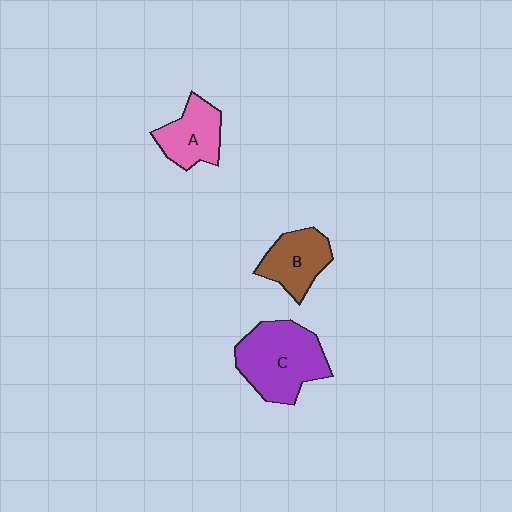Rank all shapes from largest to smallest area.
From largest to smallest: C (purple), B (brown), A (pink).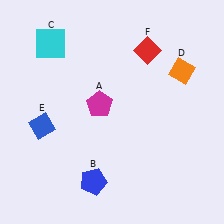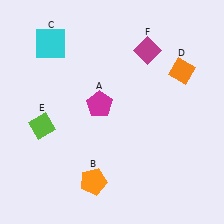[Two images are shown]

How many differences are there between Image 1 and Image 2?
There are 3 differences between the two images.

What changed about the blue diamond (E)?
In Image 1, E is blue. In Image 2, it changed to lime.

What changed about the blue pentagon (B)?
In Image 1, B is blue. In Image 2, it changed to orange.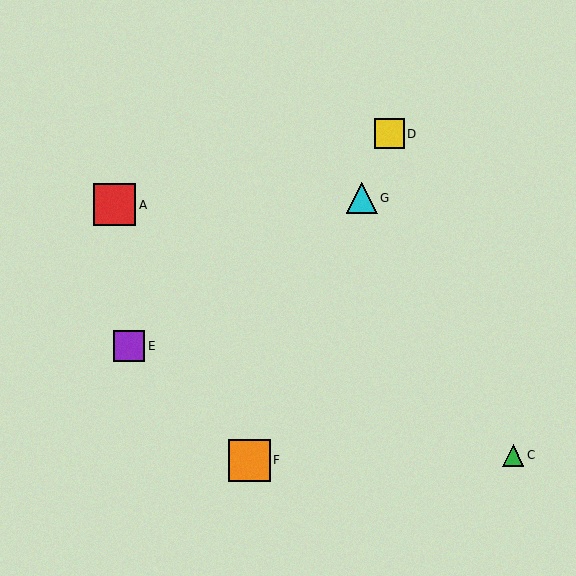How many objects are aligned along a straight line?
4 objects (B, D, F, G) are aligned along a straight line.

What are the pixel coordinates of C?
Object C is at (513, 455).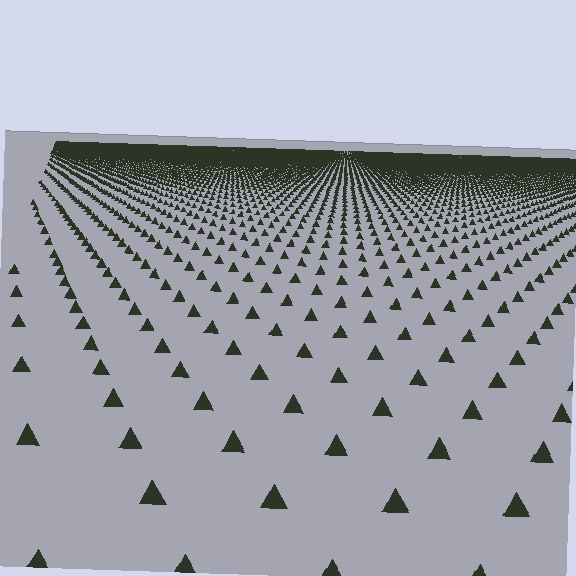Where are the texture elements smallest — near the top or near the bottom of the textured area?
Near the top.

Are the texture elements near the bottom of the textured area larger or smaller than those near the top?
Larger. Near the bottom, elements are closer to the viewer and appear at a bigger on-screen size.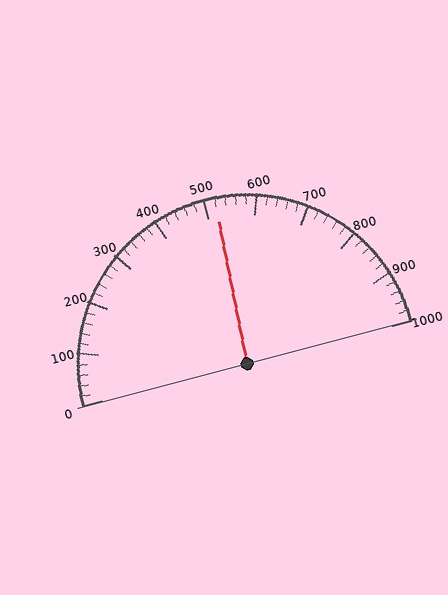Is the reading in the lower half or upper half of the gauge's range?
The reading is in the upper half of the range (0 to 1000).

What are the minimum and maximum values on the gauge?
The gauge ranges from 0 to 1000.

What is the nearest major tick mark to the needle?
The nearest major tick mark is 500.